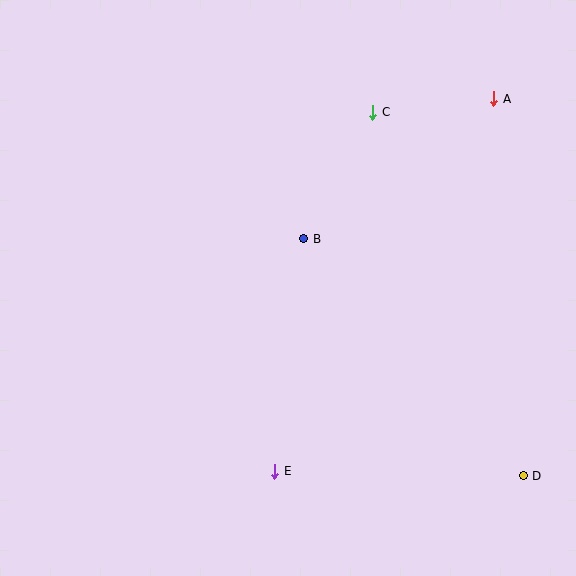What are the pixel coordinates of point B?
Point B is at (304, 239).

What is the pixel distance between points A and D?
The distance between A and D is 378 pixels.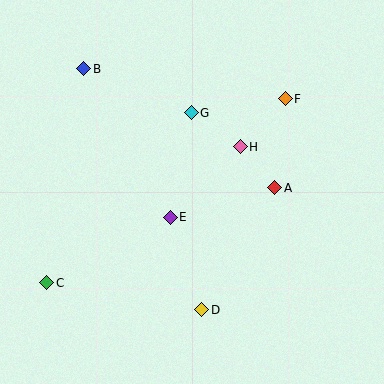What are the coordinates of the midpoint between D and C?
The midpoint between D and C is at (125, 296).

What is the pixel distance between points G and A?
The distance between G and A is 112 pixels.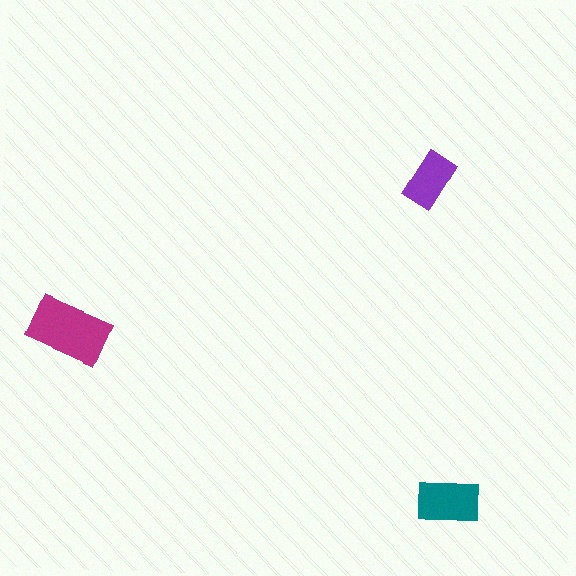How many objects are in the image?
There are 3 objects in the image.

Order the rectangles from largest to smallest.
the magenta one, the teal one, the purple one.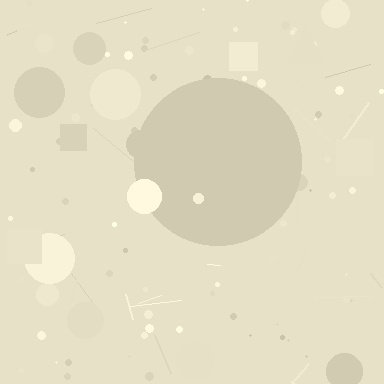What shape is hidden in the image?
A circle is hidden in the image.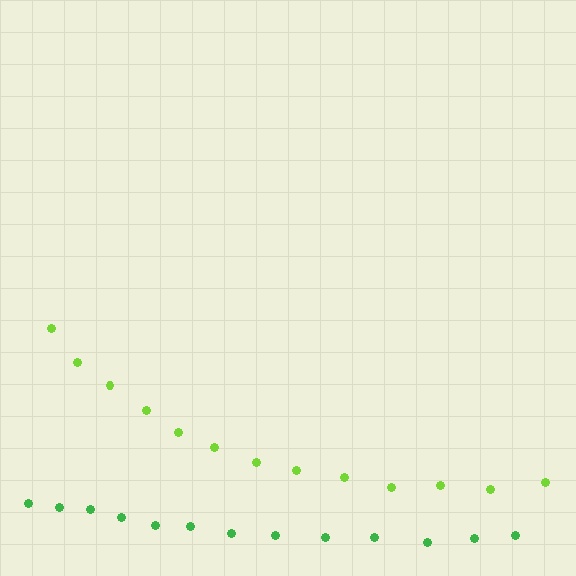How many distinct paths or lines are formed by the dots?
There are 2 distinct paths.